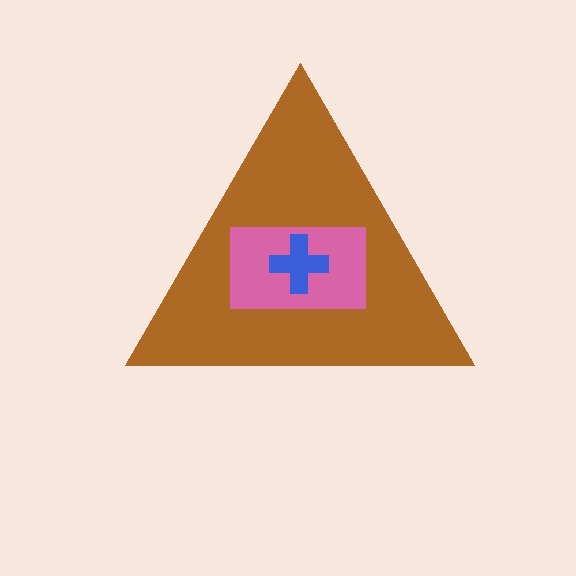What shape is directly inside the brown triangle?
The pink rectangle.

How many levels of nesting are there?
3.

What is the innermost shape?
The blue cross.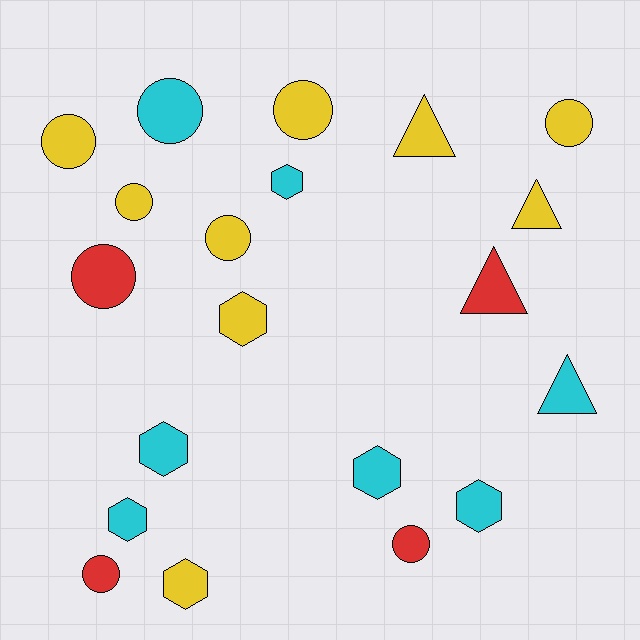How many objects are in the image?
There are 20 objects.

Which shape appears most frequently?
Circle, with 9 objects.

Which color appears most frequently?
Yellow, with 9 objects.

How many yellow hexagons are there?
There are 2 yellow hexagons.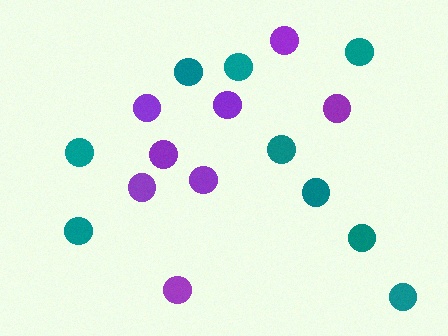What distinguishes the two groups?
There are 2 groups: one group of teal circles (9) and one group of purple circles (8).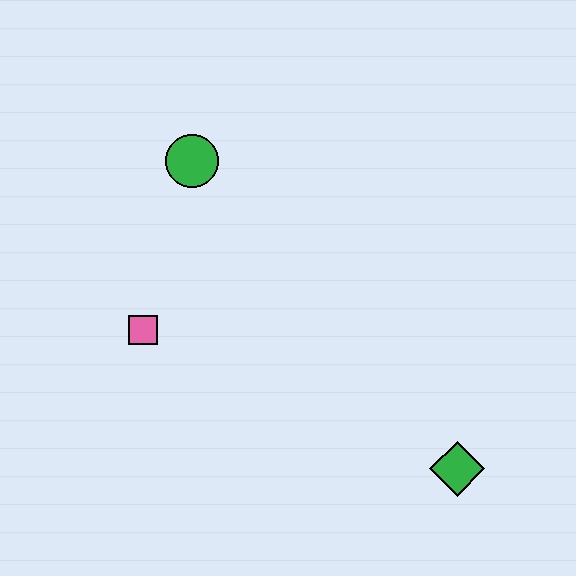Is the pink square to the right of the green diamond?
No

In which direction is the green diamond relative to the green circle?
The green diamond is below the green circle.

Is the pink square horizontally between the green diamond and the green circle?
No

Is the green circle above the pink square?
Yes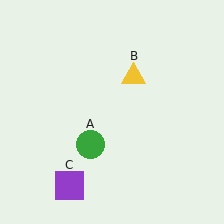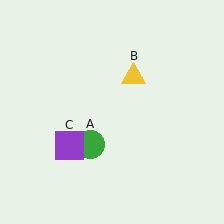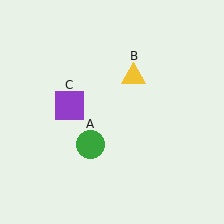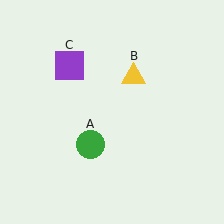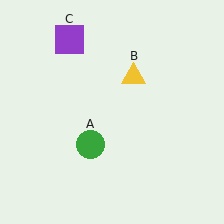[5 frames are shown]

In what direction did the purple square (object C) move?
The purple square (object C) moved up.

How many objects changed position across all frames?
1 object changed position: purple square (object C).